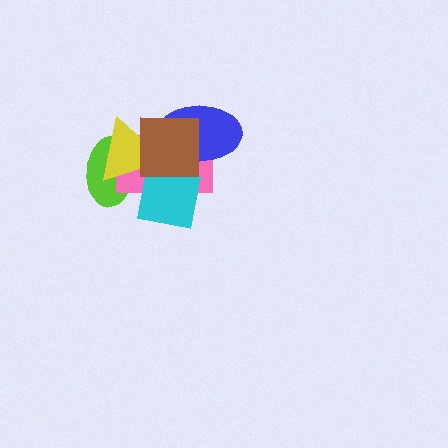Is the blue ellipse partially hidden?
Yes, it is partially covered by another shape.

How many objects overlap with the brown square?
4 objects overlap with the brown square.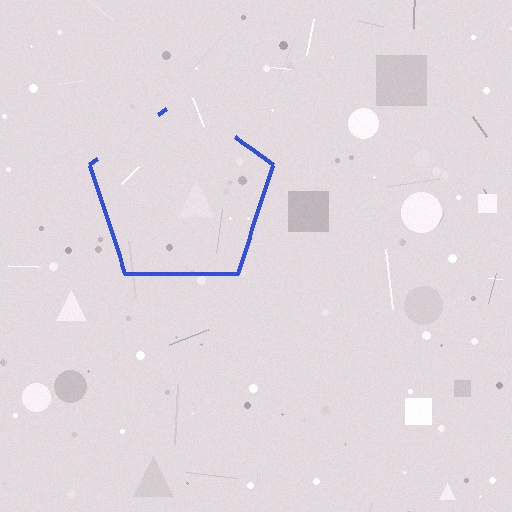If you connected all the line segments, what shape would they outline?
They would outline a pentagon.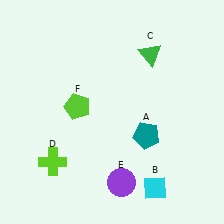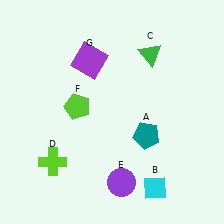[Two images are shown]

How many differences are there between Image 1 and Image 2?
There is 1 difference between the two images.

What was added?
A purple square (G) was added in Image 2.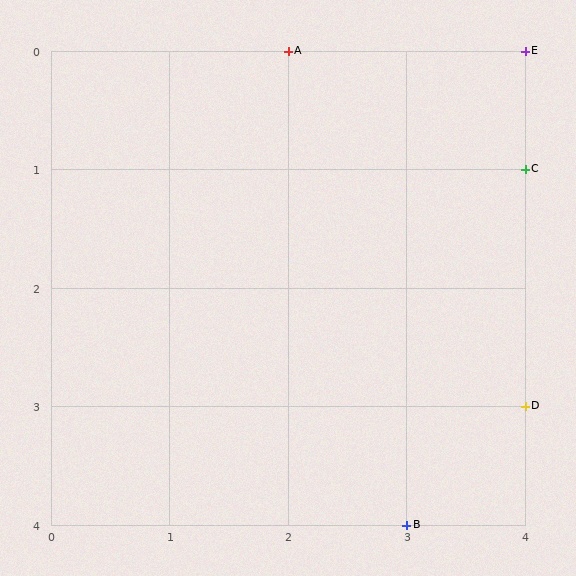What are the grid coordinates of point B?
Point B is at grid coordinates (3, 4).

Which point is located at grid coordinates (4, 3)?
Point D is at (4, 3).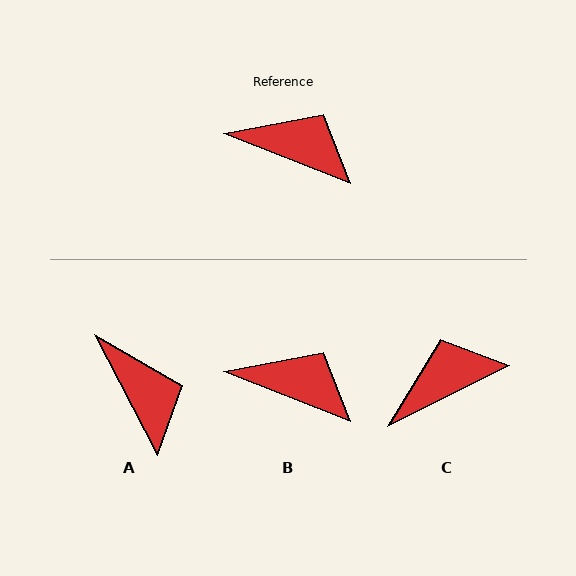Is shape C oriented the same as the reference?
No, it is off by about 48 degrees.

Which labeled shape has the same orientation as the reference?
B.